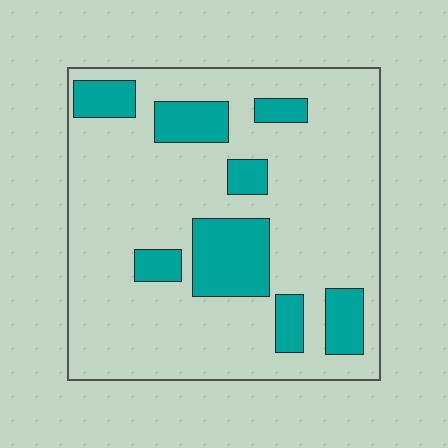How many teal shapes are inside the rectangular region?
8.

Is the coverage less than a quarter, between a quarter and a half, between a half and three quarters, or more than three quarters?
Less than a quarter.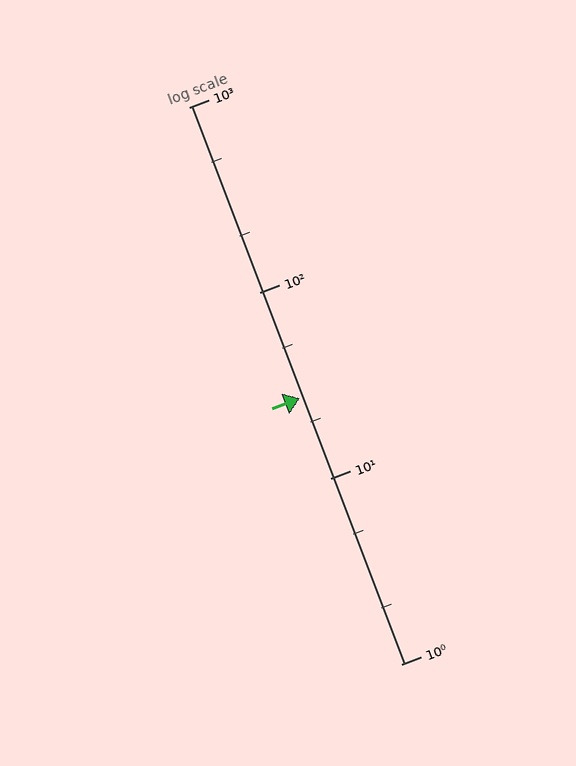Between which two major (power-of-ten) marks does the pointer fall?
The pointer is between 10 and 100.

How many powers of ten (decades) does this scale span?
The scale spans 3 decades, from 1 to 1000.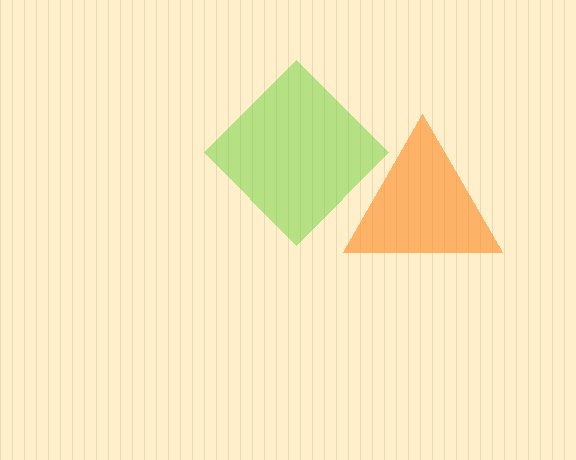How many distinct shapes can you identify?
There are 2 distinct shapes: an orange triangle, a lime diamond.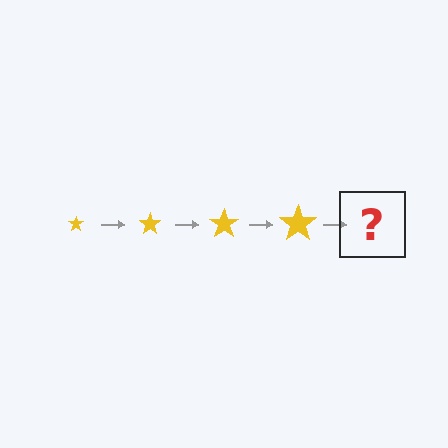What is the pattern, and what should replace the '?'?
The pattern is that the star gets progressively larger each step. The '?' should be a yellow star, larger than the previous one.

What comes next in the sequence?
The next element should be a yellow star, larger than the previous one.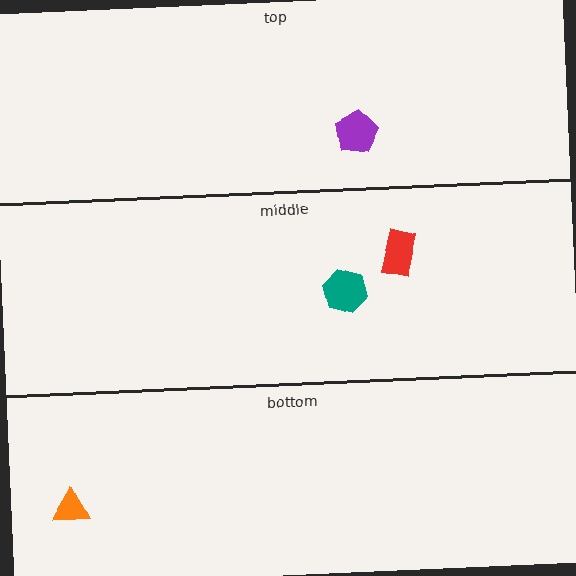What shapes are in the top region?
The purple pentagon.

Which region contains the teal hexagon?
The middle region.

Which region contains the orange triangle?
The bottom region.